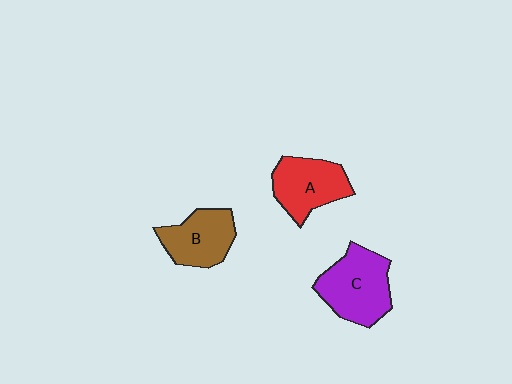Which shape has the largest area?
Shape C (purple).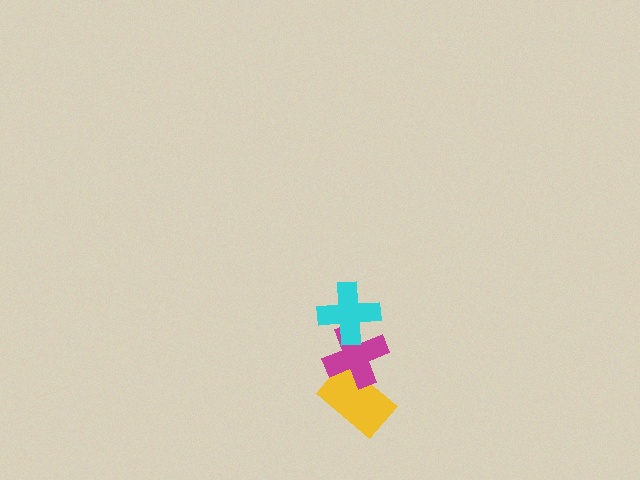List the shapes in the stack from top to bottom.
From top to bottom: the cyan cross, the magenta cross, the yellow rectangle.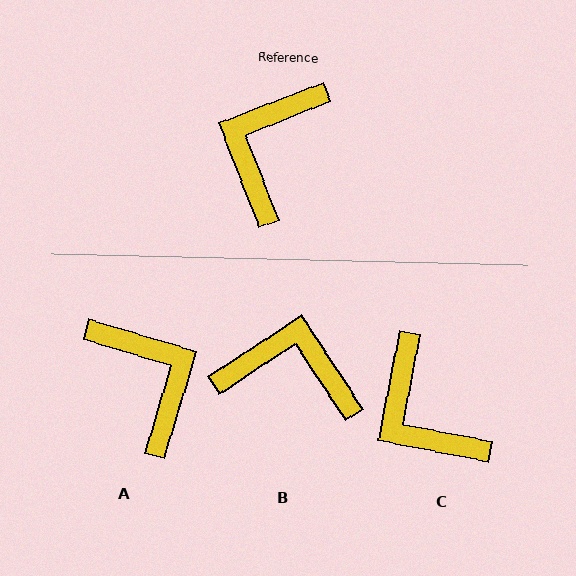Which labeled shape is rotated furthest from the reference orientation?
A, about 128 degrees away.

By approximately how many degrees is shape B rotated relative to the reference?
Approximately 78 degrees clockwise.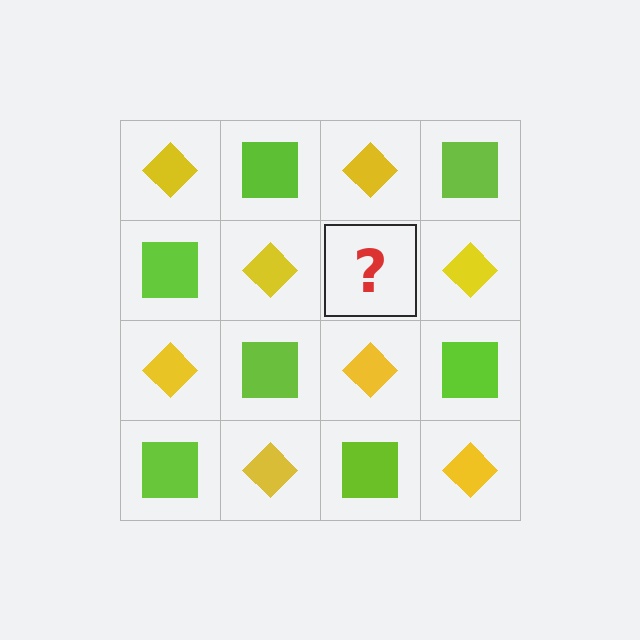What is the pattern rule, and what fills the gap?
The rule is that it alternates yellow diamond and lime square in a checkerboard pattern. The gap should be filled with a lime square.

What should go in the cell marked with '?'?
The missing cell should contain a lime square.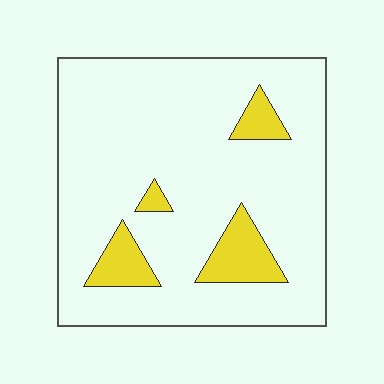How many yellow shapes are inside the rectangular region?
4.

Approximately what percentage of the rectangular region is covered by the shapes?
Approximately 15%.